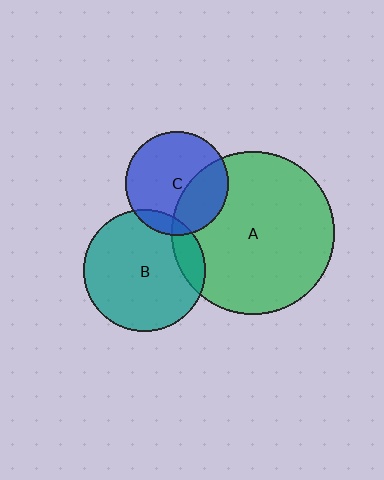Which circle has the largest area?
Circle A (green).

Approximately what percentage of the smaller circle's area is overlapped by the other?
Approximately 30%.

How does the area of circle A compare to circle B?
Approximately 1.8 times.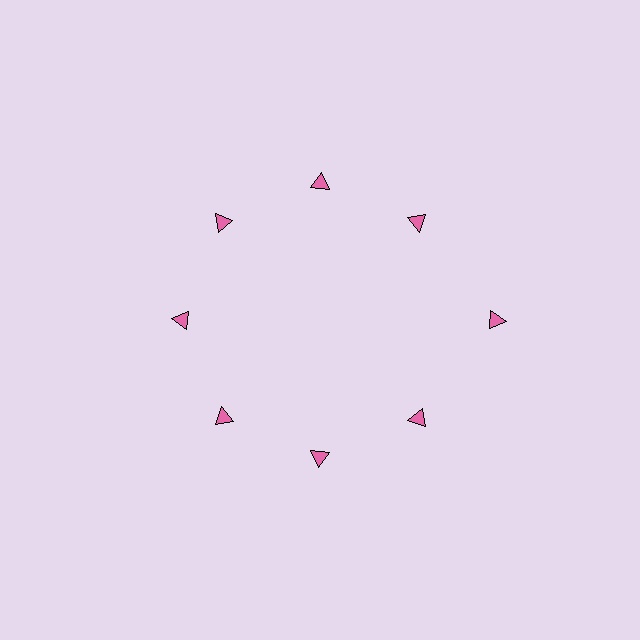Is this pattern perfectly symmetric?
No. The 8 pink triangles are arranged in a ring, but one element near the 3 o'clock position is pushed outward from the center, breaking the 8-fold rotational symmetry.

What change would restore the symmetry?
The symmetry would be restored by moving it inward, back onto the ring so that all 8 triangles sit at equal angles and equal distance from the center.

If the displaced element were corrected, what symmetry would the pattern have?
It would have 8-fold rotational symmetry — the pattern would map onto itself every 45 degrees.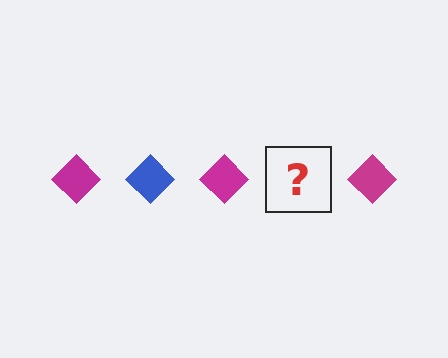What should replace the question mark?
The question mark should be replaced with a blue diamond.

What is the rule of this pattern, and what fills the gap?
The rule is that the pattern cycles through magenta, blue diamonds. The gap should be filled with a blue diamond.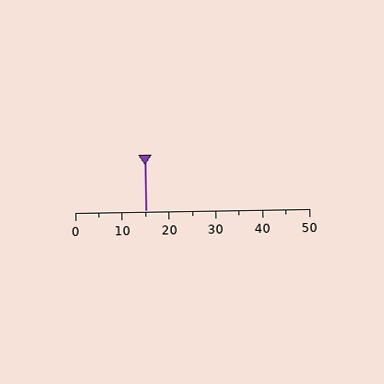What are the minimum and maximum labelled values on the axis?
The axis runs from 0 to 50.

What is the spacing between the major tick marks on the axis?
The major ticks are spaced 10 apart.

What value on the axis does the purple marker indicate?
The marker indicates approximately 15.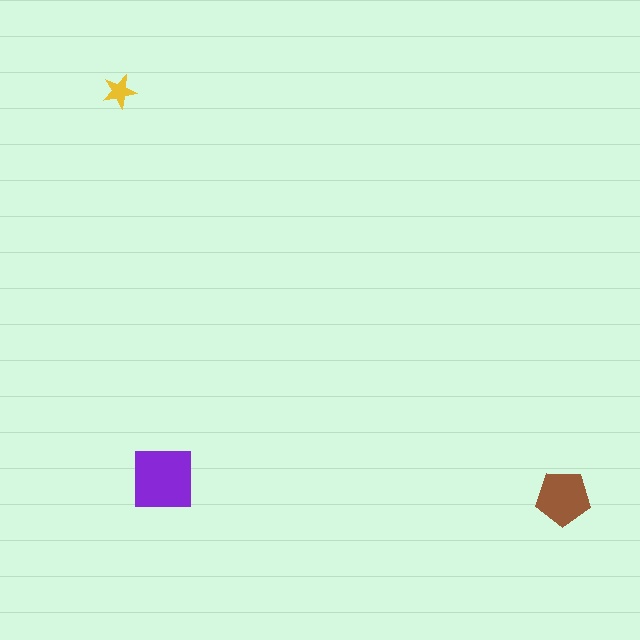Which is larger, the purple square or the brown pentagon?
The purple square.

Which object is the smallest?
The yellow star.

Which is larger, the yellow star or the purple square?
The purple square.